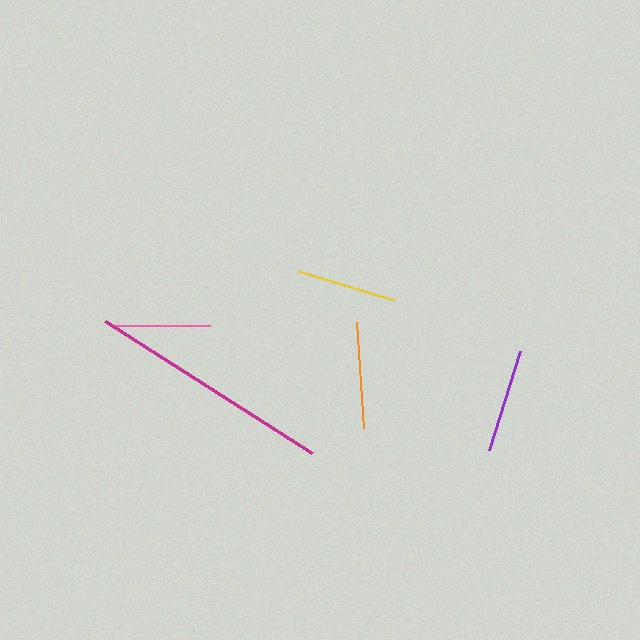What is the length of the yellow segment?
The yellow segment is approximately 100 pixels long.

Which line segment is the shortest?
The pink line is the shortest at approximately 95 pixels.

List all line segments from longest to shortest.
From longest to shortest: magenta, orange, purple, yellow, pink.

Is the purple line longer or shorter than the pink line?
The purple line is longer than the pink line.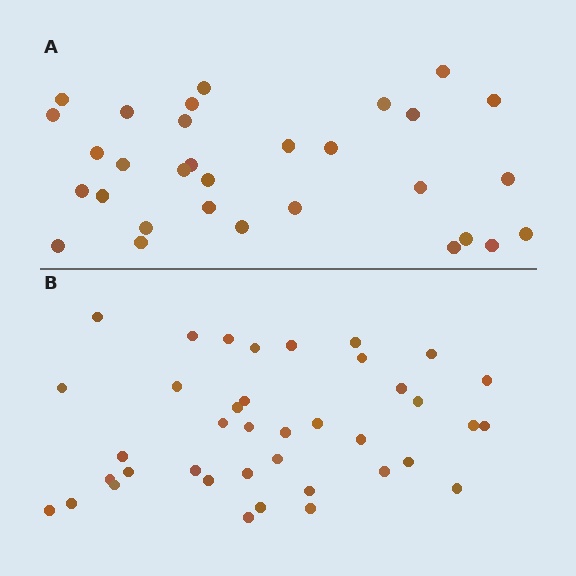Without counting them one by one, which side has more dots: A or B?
Region B (the bottom region) has more dots.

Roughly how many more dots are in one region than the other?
Region B has roughly 8 or so more dots than region A.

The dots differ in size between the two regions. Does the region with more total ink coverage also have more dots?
No. Region A has more total ink coverage because its dots are larger, but region B actually contains more individual dots. Total area can be misleading — the number of items is what matters here.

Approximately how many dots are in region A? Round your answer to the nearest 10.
About 30 dots. (The exact count is 31, which rounds to 30.)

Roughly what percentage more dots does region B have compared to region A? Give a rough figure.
About 25% more.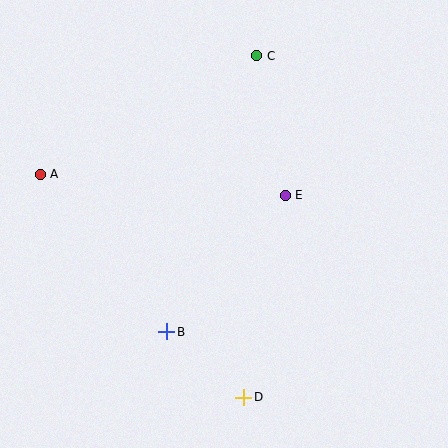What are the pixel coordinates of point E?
Point E is at (285, 195).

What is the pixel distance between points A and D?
The distance between A and D is 302 pixels.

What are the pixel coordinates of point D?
Point D is at (244, 397).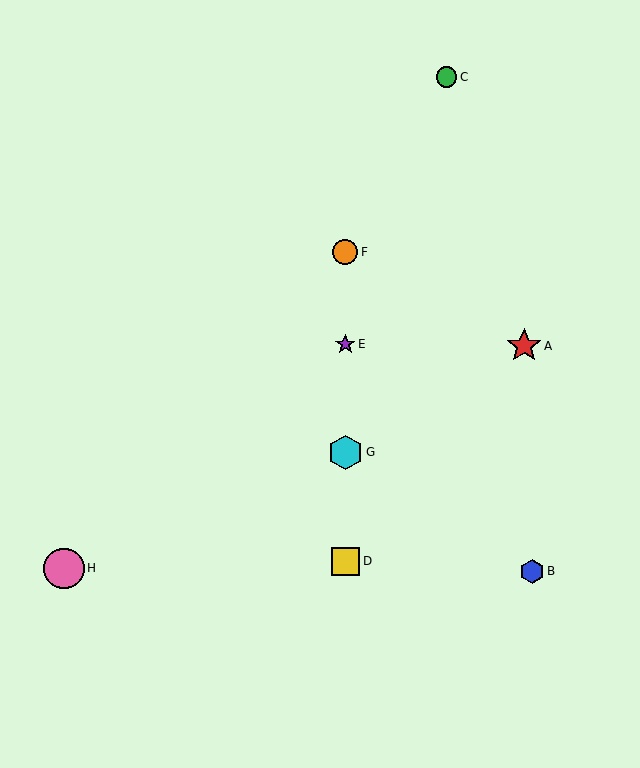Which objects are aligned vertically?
Objects D, E, F, G are aligned vertically.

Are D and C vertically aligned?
No, D is at x≈345 and C is at x≈447.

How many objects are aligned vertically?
4 objects (D, E, F, G) are aligned vertically.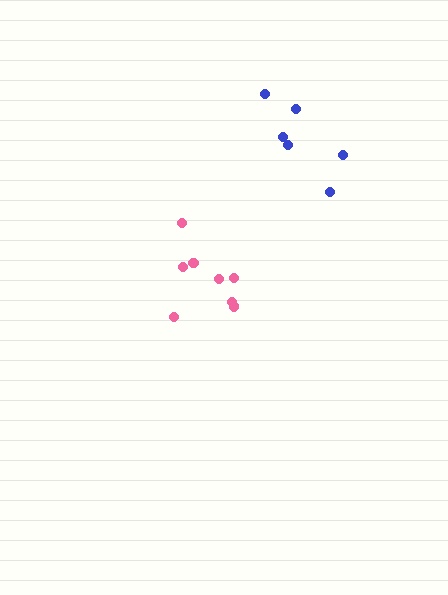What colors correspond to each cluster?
The clusters are colored: pink, blue.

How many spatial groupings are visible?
There are 2 spatial groupings.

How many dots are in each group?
Group 1: 8 dots, Group 2: 6 dots (14 total).